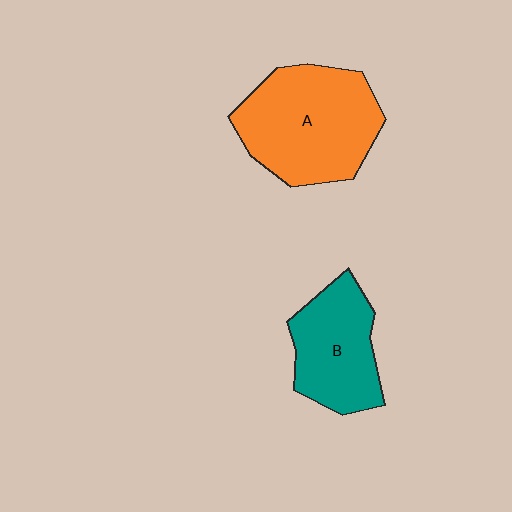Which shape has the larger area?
Shape A (orange).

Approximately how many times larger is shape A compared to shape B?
Approximately 1.5 times.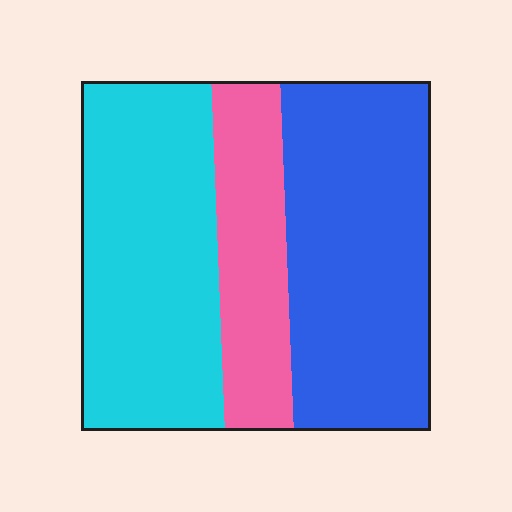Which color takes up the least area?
Pink, at roughly 20%.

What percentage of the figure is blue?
Blue covers 41% of the figure.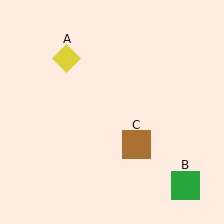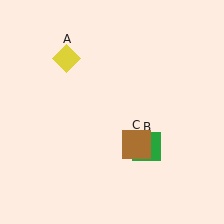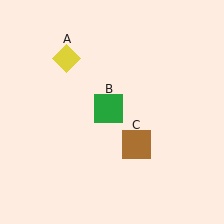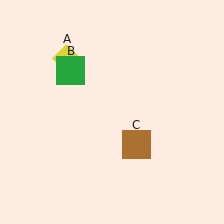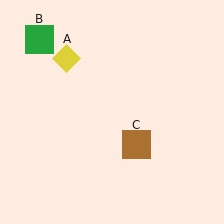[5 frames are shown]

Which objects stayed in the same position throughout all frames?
Yellow diamond (object A) and brown square (object C) remained stationary.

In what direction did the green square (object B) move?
The green square (object B) moved up and to the left.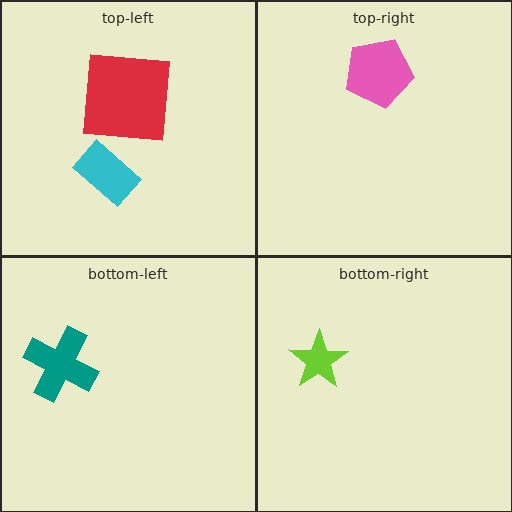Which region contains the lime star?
The bottom-right region.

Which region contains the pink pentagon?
The top-right region.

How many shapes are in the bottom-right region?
1.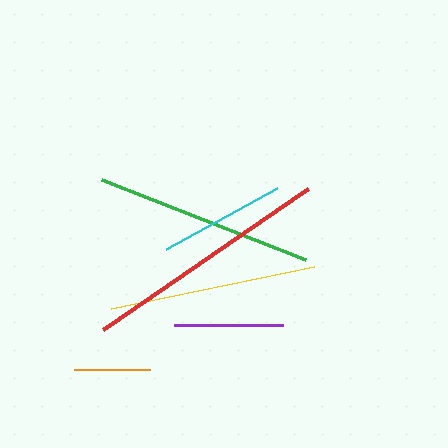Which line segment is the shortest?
The orange line is the shortest at approximately 75 pixels.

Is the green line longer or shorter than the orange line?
The green line is longer than the orange line.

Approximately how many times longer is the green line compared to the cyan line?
The green line is approximately 1.7 times the length of the cyan line.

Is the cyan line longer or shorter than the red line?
The red line is longer than the cyan line.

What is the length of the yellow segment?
The yellow segment is approximately 207 pixels long.